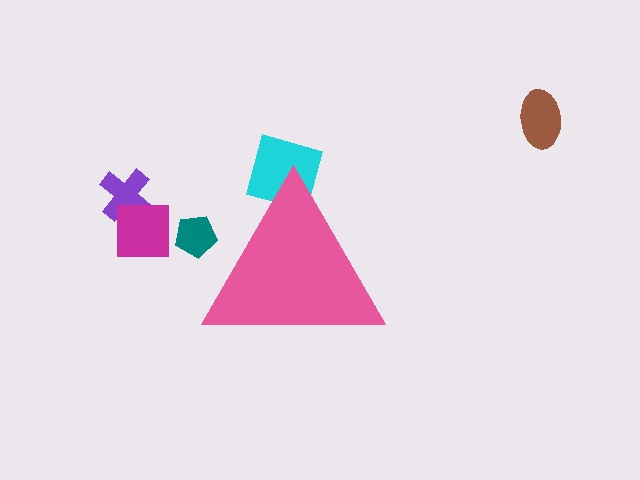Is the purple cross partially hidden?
No, the purple cross is fully visible.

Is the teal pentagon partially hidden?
Yes, the teal pentagon is partially hidden behind the pink triangle.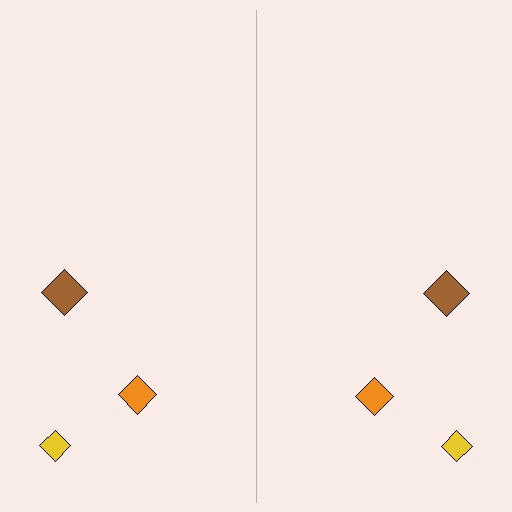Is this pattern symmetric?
Yes, this pattern has bilateral (reflection) symmetry.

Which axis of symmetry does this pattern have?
The pattern has a vertical axis of symmetry running through the center of the image.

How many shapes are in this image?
There are 6 shapes in this image.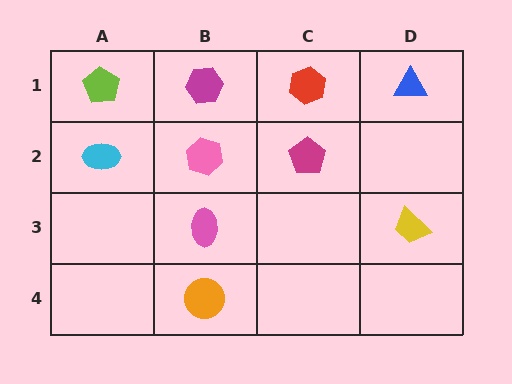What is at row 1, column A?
A lime pentagon.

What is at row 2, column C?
A magenta pentagon.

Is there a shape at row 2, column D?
No, that cell is empty.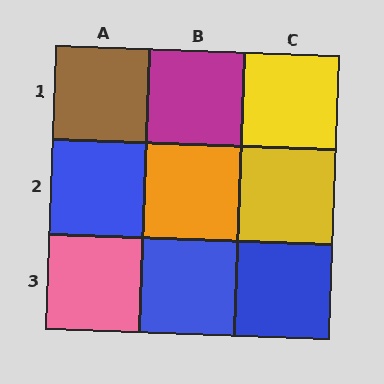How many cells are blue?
3 cells are blue.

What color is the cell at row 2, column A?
Blue.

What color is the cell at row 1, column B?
Magenta.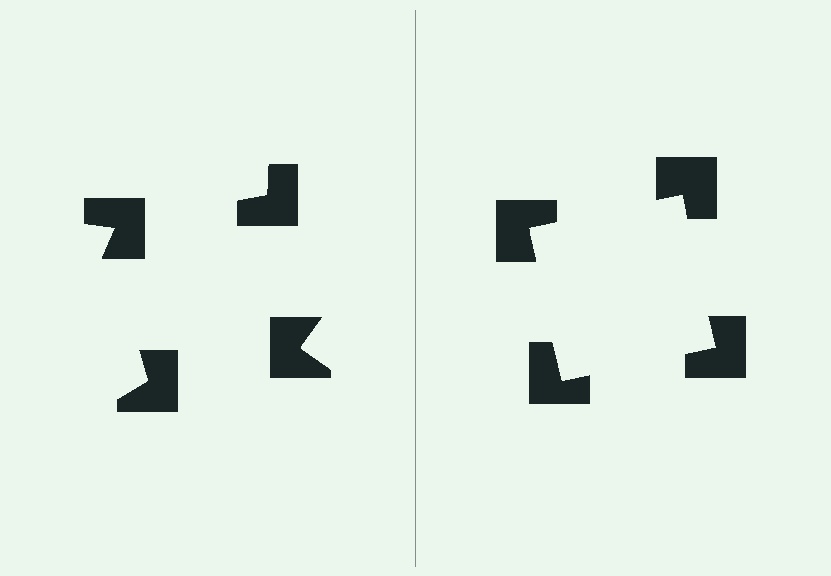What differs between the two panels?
The notched squares are positioned identically on both sides; only the wedge orientations differ. On the right they align to a square; on the left they are misaligned.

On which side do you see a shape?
An illusory square appears on the right side. On the left side the wedge cuts are rotated, so no coherent shape forms.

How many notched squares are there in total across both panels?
8 — 4 on each side.